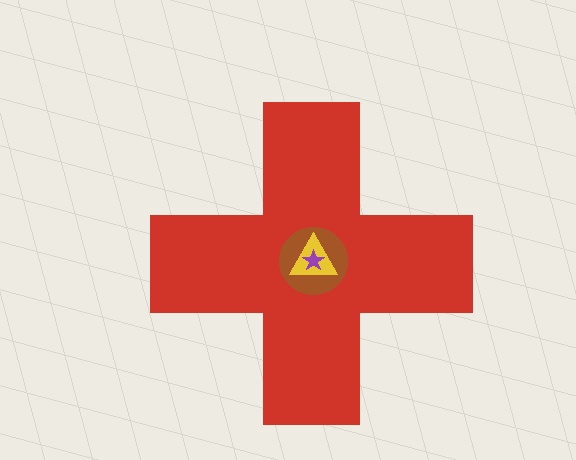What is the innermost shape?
The purple star.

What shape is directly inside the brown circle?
The yellow triangle.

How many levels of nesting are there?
4.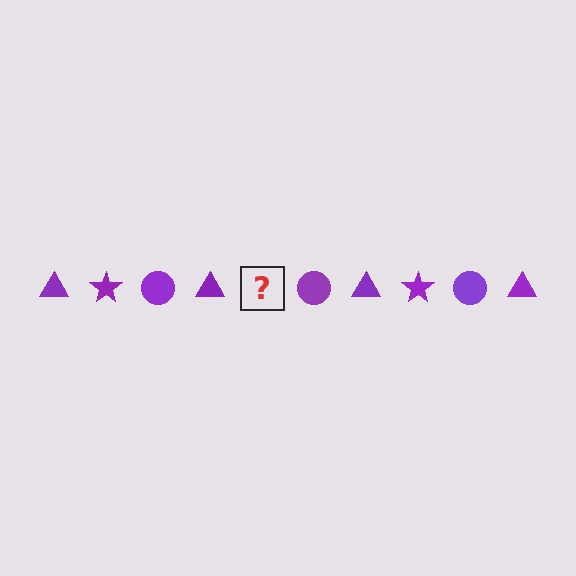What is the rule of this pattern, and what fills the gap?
The rule is that the pattern cycles through triangle, star, circle shapes in purple. The gap should be filled with a purple star.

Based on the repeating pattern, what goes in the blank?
The blank should be a purple star.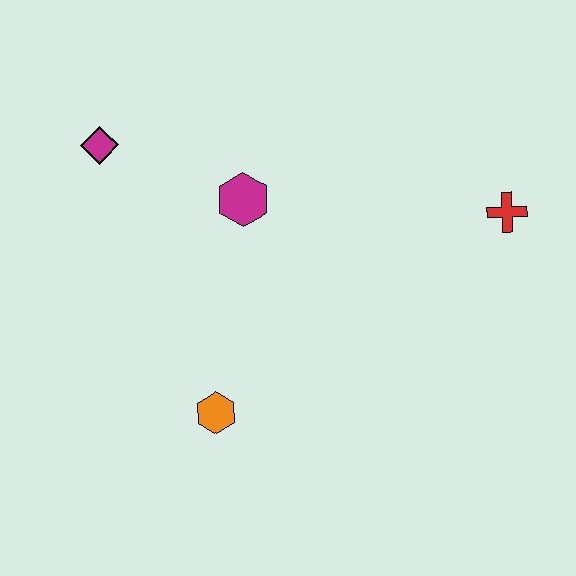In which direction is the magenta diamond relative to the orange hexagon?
The magenta diamond is above the orange hexagon.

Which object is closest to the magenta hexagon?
The magenta diamond is closest to the magenta hexagon.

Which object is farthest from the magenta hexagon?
The red cross is farthest from the magenta hexagon.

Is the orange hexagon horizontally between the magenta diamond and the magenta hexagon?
Yes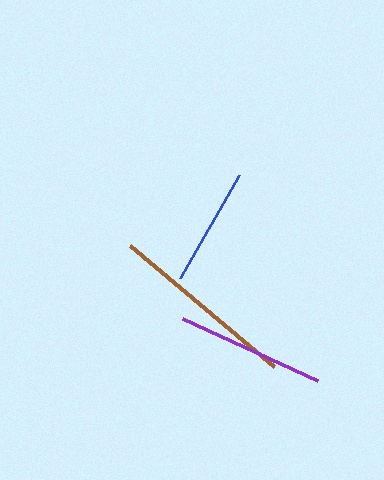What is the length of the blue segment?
The blue segment is approximately 119 pixels long.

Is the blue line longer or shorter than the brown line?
The brown line is longer than the blue line.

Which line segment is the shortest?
The blue line is the shortest at approximately 119 pixels.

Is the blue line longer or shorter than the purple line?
The purple line is longer than the blue line.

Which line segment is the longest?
The brown line is the longest at approximately 188 pixels.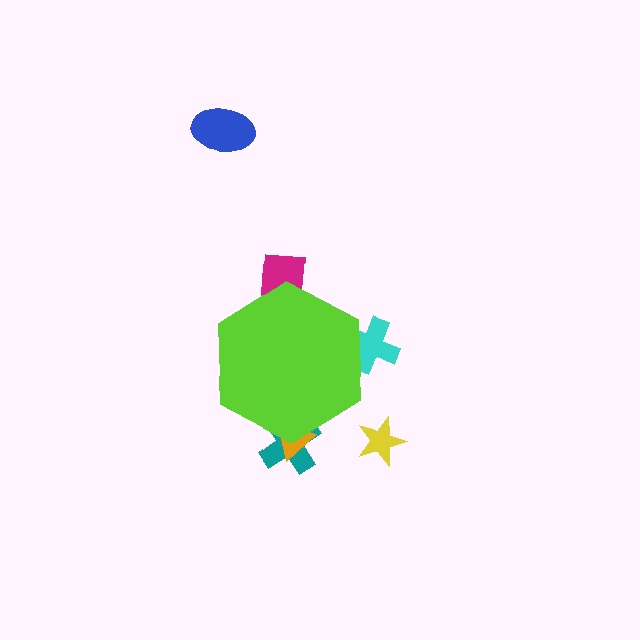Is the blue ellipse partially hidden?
No, the blue ellipse is fully visible.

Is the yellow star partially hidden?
No, the yellow star is fully visible.